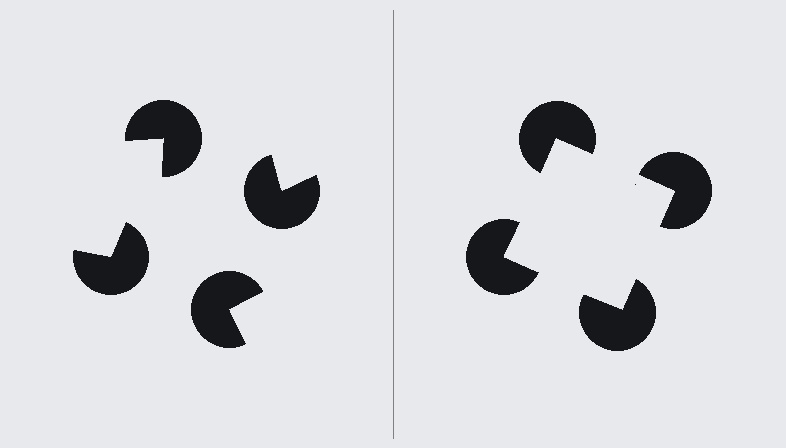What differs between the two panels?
The pac-man discs are positioned identically on both sides; only the wedge orientations differ. On the right they align to a square; on the left they are misaligned.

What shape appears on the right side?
An illusory square.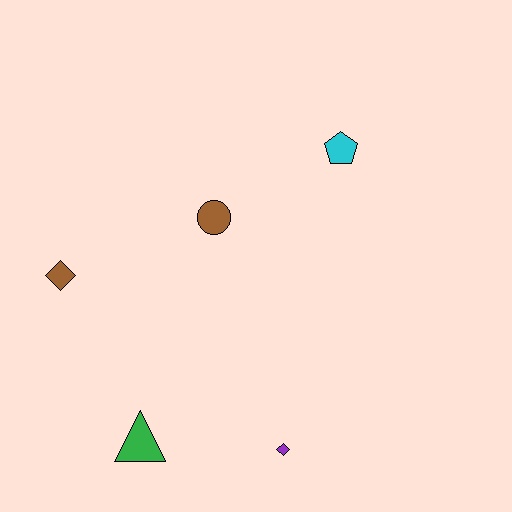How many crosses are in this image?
There are no crosses.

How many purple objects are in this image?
There is 1 purple object.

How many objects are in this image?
There are 5 objects.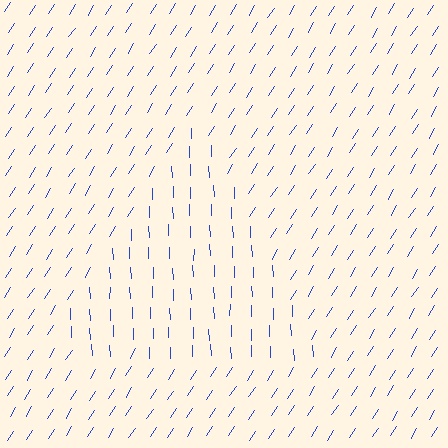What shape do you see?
I see a triangle.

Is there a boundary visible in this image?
Yes, there is a texture boundary formed by a change in line orientation.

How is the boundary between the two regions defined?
The boundary is defined purely by a change in line orientation (approximately 34 degrees difference). All lines are the same color and thickness.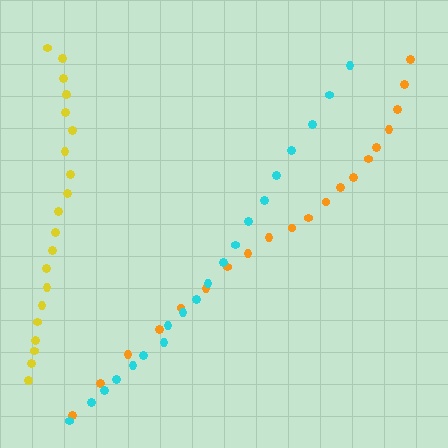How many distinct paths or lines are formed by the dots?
There are 3 distinct paths.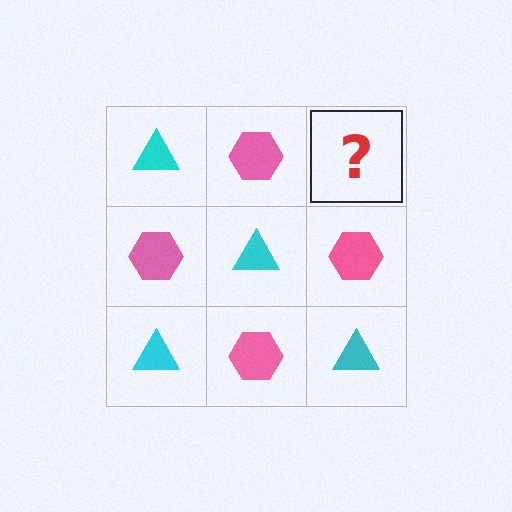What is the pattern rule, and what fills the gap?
The rule is that it alternates cyan triangle and pink hexagon in a checkerboard pattern. The gap should be filled with a cyan triangle.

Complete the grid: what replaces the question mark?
The question mark should be replaced with a cyan triangle.